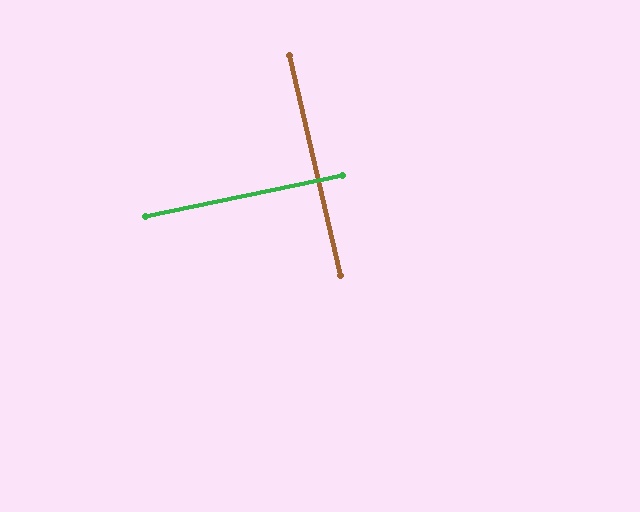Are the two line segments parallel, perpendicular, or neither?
Perpendicular — they meet at approximately 89°.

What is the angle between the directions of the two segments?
Approximately 89 degrees.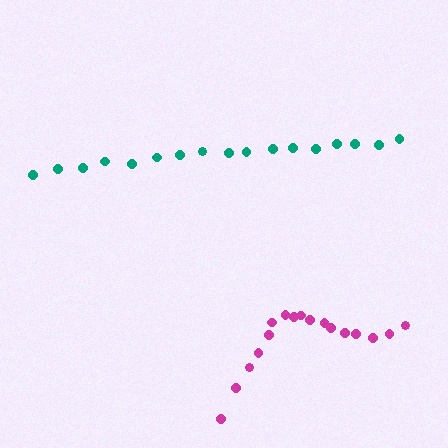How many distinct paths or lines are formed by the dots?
There are 2 distinct paths.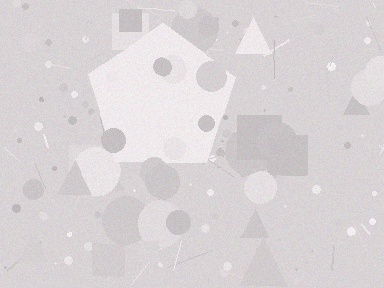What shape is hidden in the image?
A pentagon is hidden in the image.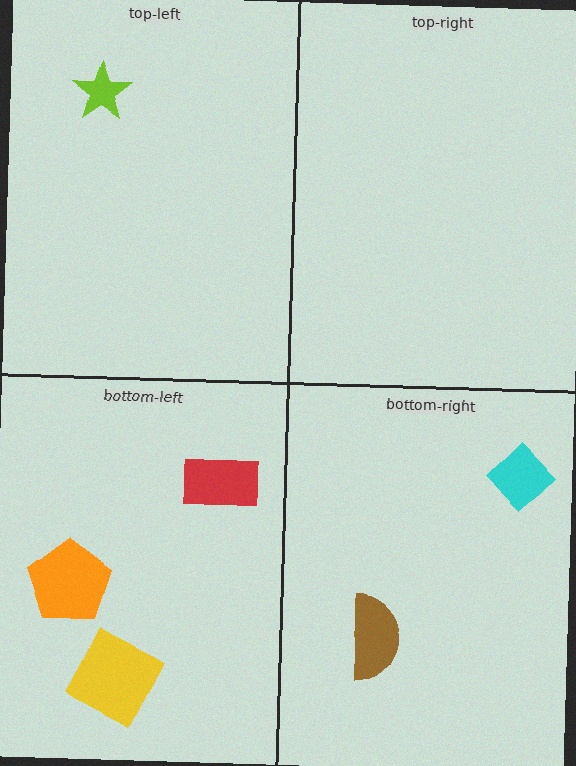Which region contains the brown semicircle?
The bottom-right region.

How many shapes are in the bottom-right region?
2.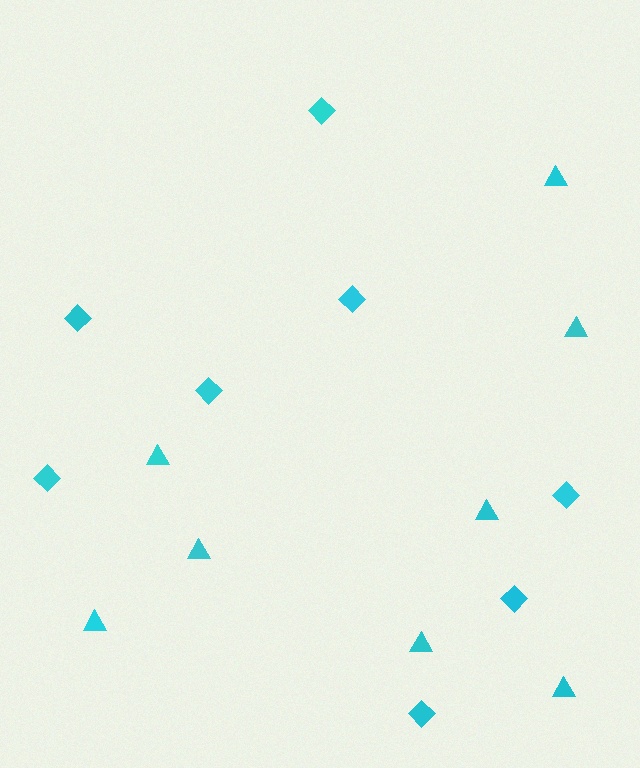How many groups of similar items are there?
There are 2 groups: one group of diamonds (8) and one group of triangles (8).